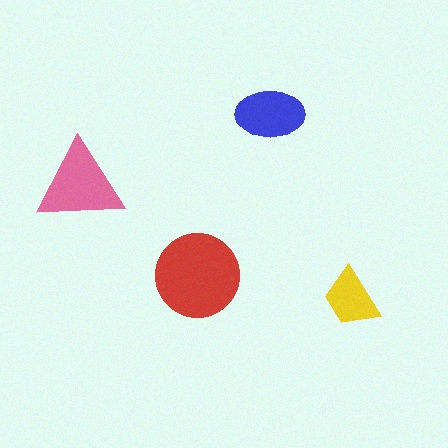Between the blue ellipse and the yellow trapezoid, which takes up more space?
The blue ellipse.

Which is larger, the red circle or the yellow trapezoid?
The red circle.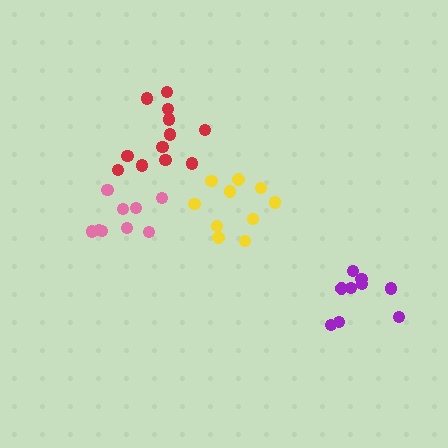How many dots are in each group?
Group 1: 9 dots, Group 2: 10 dots, Group 3: 12 dots, Group 4: 9 dots (40 total).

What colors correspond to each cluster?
The clusters are colored: pink, yellow, red, purple.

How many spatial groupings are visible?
There are 4 spatial groupings.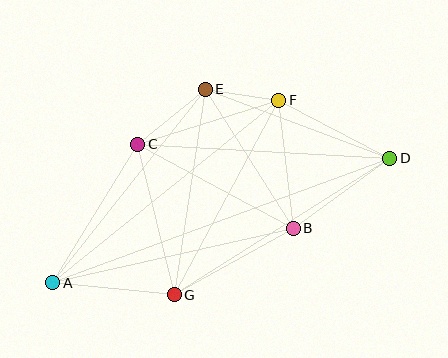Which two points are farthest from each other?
Points A and D are farthest from each other.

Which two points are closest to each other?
Points E and F are closest to each other.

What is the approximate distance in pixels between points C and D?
The distance between C and D is approximately 252 pixels.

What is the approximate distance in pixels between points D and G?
The distance between D and G is approximately 255 pixels.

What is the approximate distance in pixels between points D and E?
The distance between D and E is approximately 197 pixels.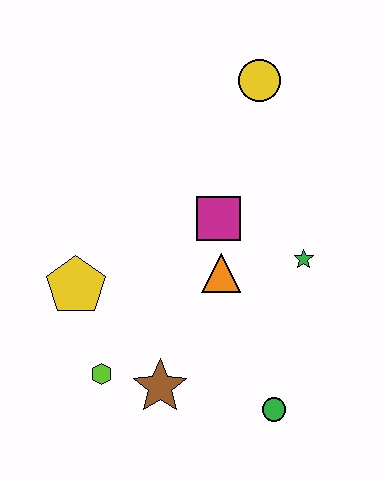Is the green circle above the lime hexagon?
No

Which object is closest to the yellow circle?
The magenta square is closest to the yellow circle.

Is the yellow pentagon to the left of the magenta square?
Yes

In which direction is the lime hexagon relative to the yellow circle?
The lime hexagon is below the yellow circle.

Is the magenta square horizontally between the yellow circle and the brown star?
Yes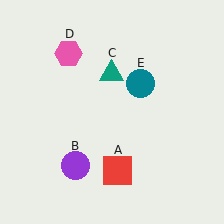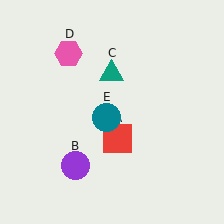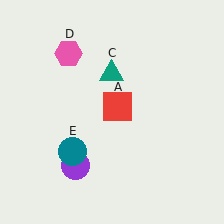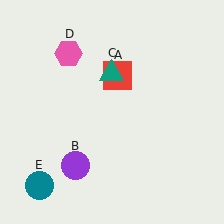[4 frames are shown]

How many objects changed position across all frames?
2 objects changed position: red square (object A), teal circle (object E).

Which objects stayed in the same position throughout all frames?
Purple circle (object B) and teal triangle (object C) and pink hexagon (object D) remained stationary.